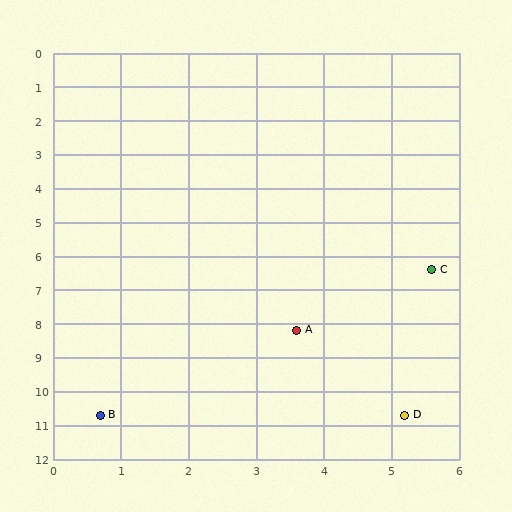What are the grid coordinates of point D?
Point D is at approximately (5.2, 10.7).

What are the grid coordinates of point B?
Point B is at approximately (0.7, 10.7).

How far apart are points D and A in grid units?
Points D and A are about 3.0 grid units apart.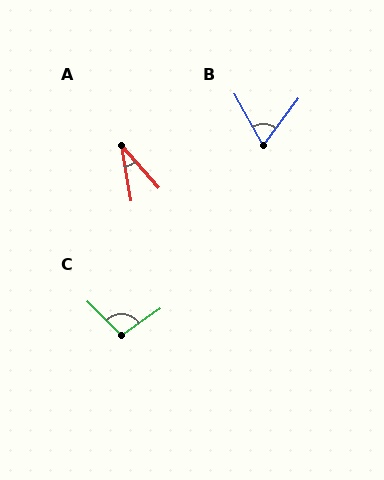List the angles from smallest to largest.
A (31°), B (65°), C (100°).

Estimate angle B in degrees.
Approximately 65 degrees.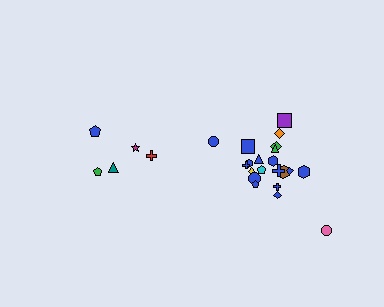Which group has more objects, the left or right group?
The right group.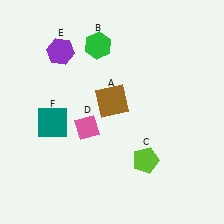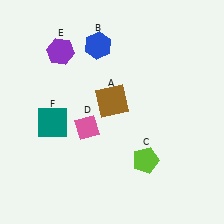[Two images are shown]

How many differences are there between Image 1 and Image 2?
There is 1 difference between the two images.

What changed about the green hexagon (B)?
In Image 1, B is green. In Image 2, it changed to blue.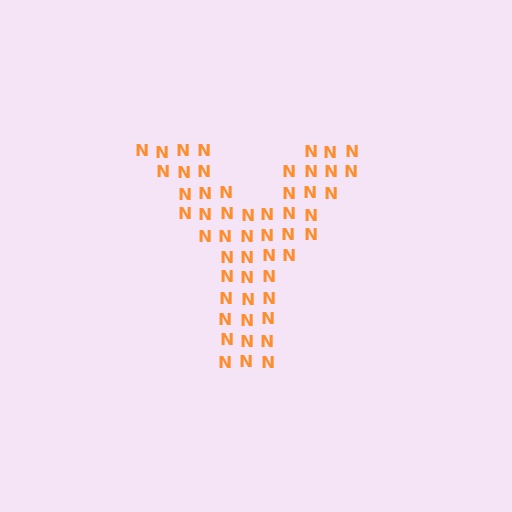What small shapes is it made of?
It is made of small letter N's.